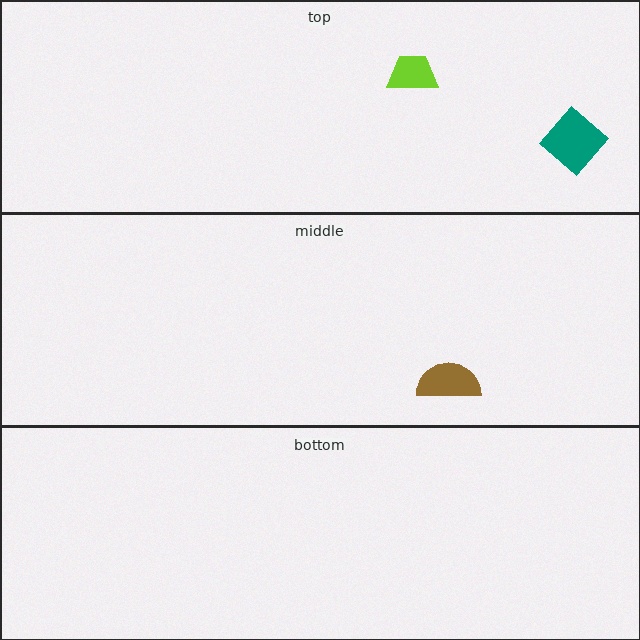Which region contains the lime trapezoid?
The top region.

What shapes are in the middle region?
The brown semicircle.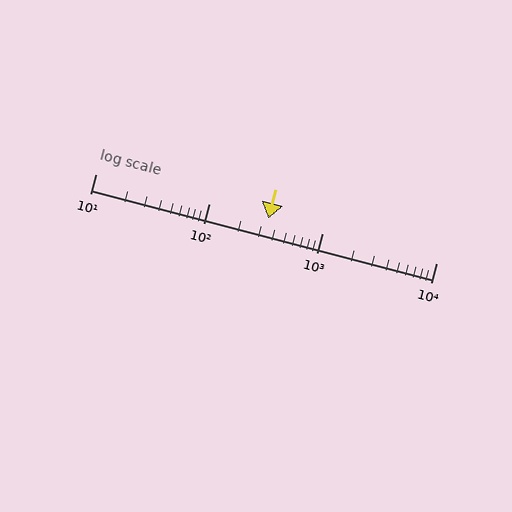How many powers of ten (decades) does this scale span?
The scale spans 3 decades, from 10 to 10000.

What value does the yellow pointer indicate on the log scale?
The pointer indicates approximately 330.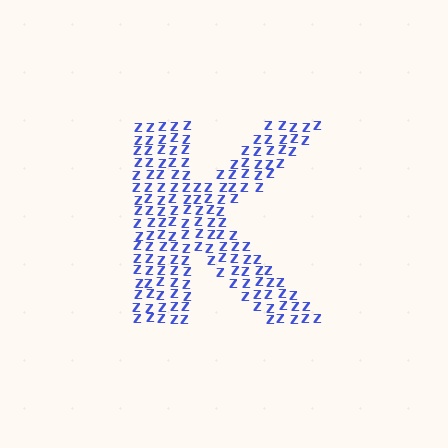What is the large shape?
The large shape is the letter K.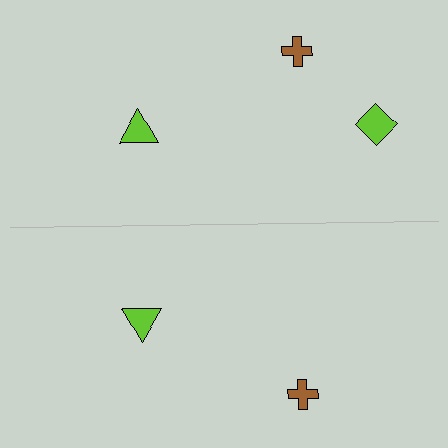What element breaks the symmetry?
A lime diamond is missing from the bottom side.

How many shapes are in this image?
There are 5 shapes in this image.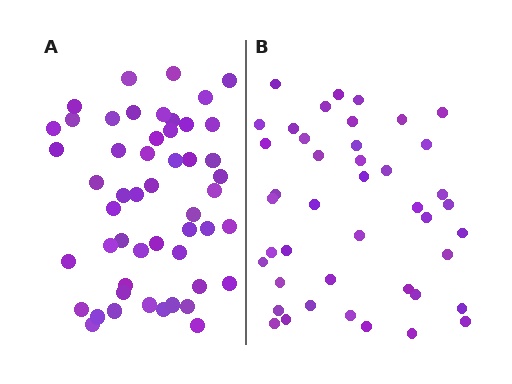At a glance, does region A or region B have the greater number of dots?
Region A (the left region) has more dots.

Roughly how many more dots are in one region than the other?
Region A has roughly 8 or so more dots than region B.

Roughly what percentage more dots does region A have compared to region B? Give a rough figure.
About 20% more.